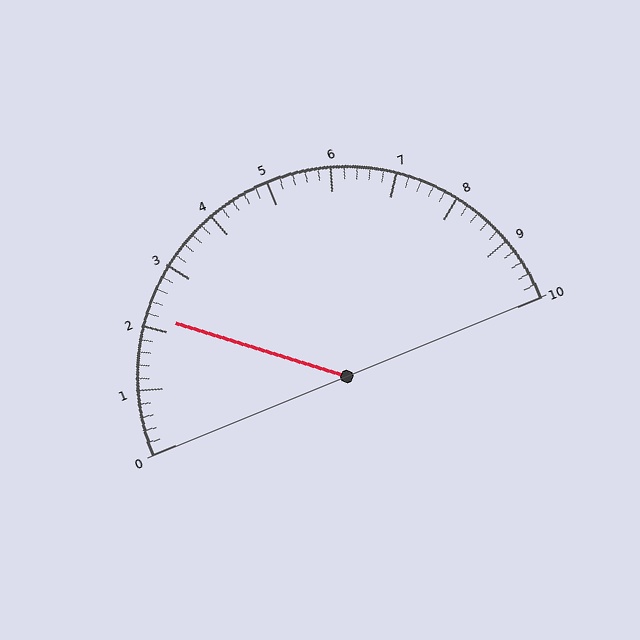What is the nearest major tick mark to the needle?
The nearest major tick mark is 2.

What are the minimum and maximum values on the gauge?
The gauge ranges from 0 to 10.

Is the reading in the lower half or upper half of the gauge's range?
The reading is in the lower half of the range (0 to 10).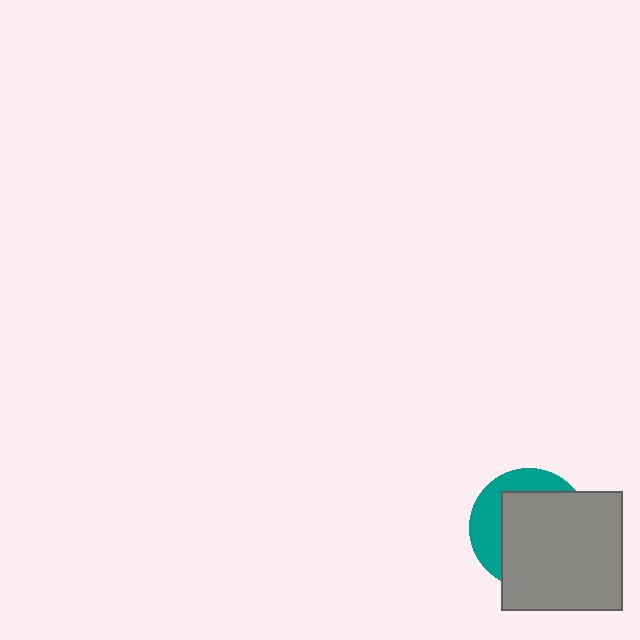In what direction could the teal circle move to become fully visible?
The teal circle could move toward the upper-left. That would shift it out from behind the gray rectangle entirely.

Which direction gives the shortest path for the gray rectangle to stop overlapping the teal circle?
Moving toward the lower-right gives the shortest separation.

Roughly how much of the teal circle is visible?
A small part of it is visible (roughly 34%).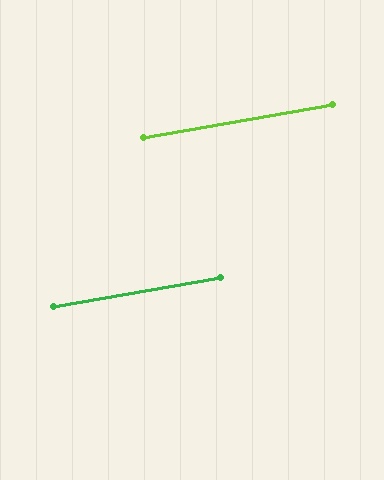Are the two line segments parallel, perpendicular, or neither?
Parallel — their directions differ by only 0.1°.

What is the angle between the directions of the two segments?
Approximately 0 degrees.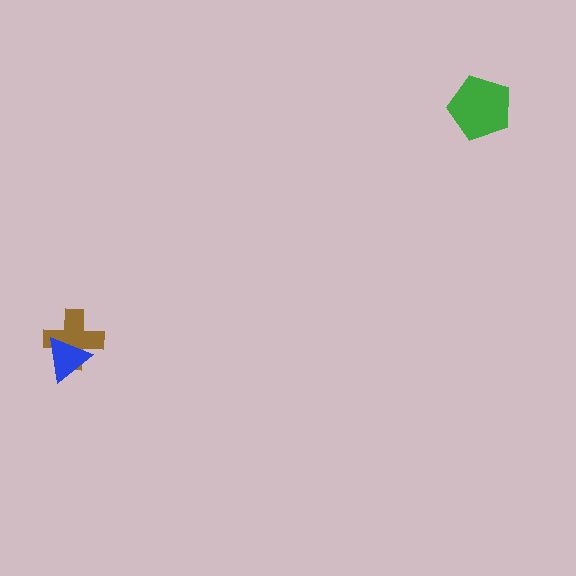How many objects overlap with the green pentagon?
0 objects overlap with the green pentagon.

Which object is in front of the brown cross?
The blue triangle is in front of the brown cross.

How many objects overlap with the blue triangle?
1 object overlaps with the blue triangle.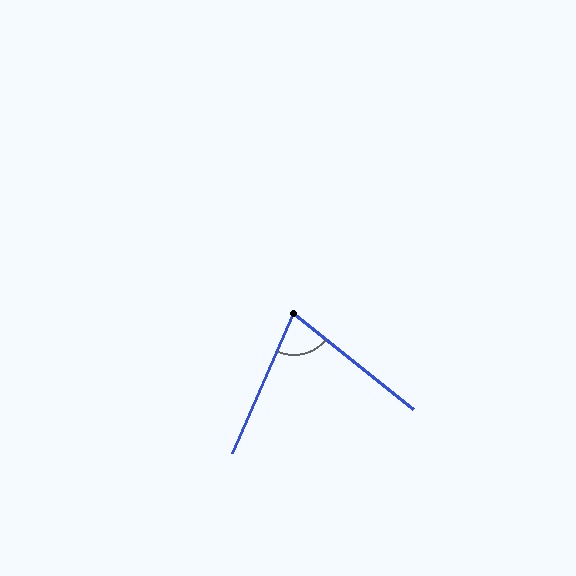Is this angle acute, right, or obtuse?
It is acute.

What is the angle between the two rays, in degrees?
Approximately 75 degrees.